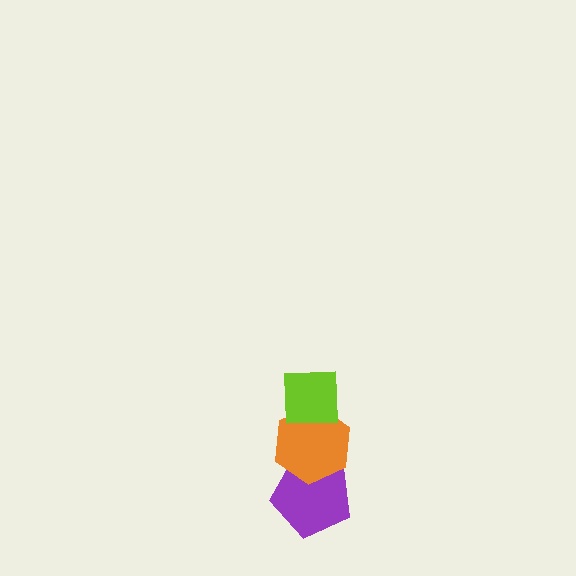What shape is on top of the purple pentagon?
The orange hexagon is on top of the purple pentagon.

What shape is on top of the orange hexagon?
The lime square is on top of the orange hexagon.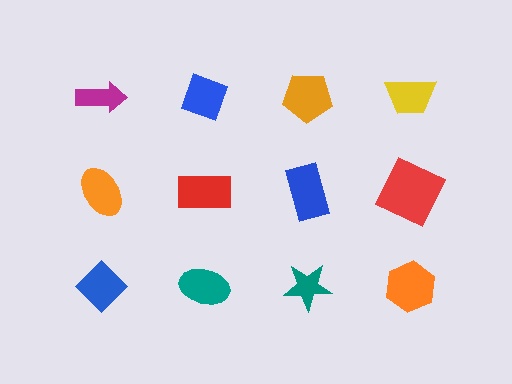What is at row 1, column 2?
A blue diamond.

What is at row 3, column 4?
An orange hexagon.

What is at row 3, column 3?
A teal star.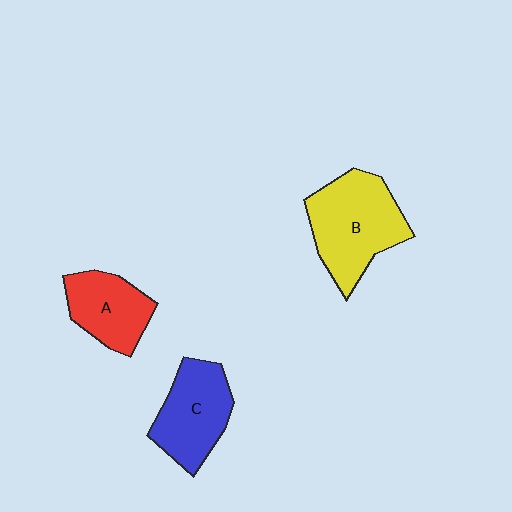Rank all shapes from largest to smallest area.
From largest to smallest: B (yellow), C (blue), A (red).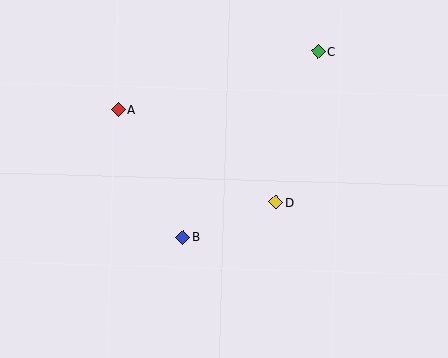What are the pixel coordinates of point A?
Point A is at (118, 110).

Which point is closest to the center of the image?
Point D at (276, 202) is closest to the center.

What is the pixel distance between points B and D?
The distance between B and D is 99 pixels.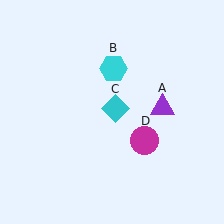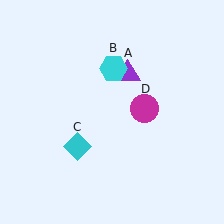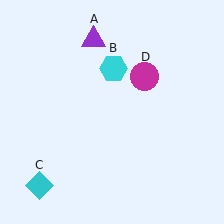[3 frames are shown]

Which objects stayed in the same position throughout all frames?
Cyan hexagon (object B) remained stationary.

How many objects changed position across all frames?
3 objects changed position: purple triangle (object A), cyan diamond (object C), magenta circle (object D).